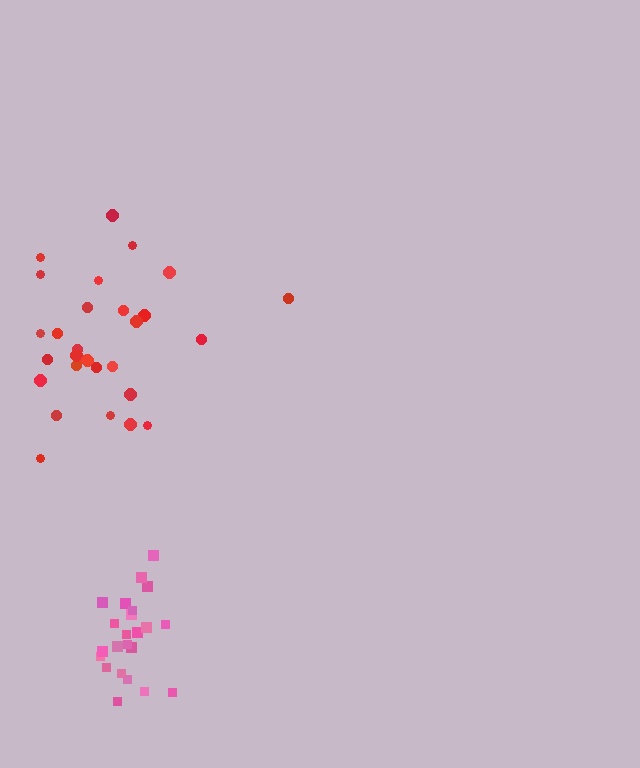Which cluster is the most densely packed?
Pink.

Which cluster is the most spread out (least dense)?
Red.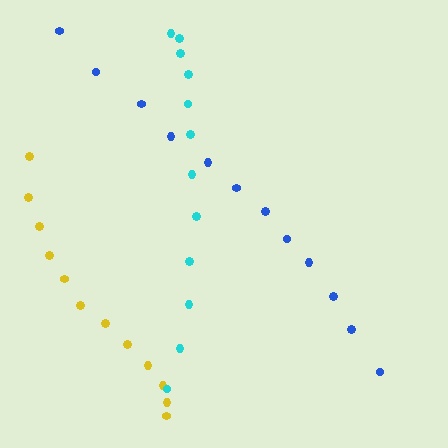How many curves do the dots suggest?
There are 3 distinct paths.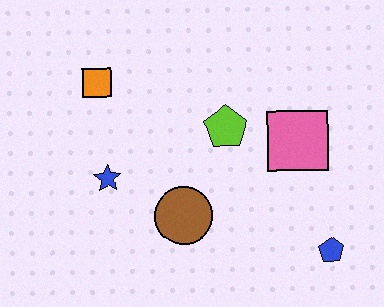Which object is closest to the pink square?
The lime pentagon is closest to the pink square.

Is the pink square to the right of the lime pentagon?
Yes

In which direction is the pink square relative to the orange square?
The pink square is to the right of the orange square.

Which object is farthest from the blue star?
The blue pentagon is farthest from the blue star.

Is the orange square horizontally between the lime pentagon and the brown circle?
No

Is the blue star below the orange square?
Yes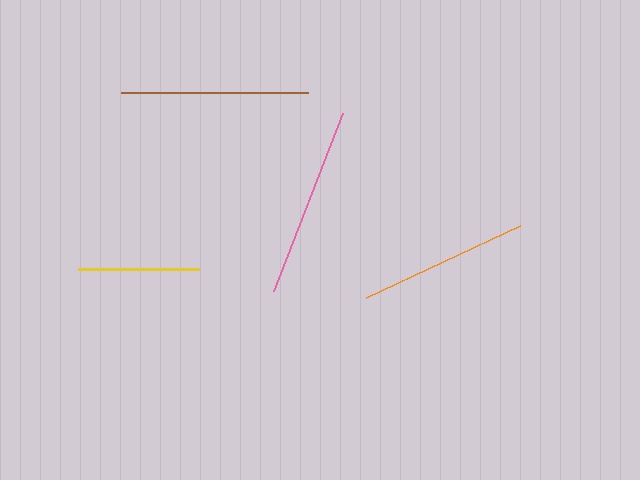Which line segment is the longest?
The pink line is the longest at approximately 191 pixels.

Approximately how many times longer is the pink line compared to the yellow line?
The pink line is approximately 1.6 times the length of the yellow line.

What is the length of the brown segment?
The brown segment is approximately 188 pixels long.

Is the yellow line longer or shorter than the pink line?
The pink line is longer than the yellow line.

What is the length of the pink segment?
The pink segment is approximately 191 pixels long.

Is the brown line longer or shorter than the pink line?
The pink line is longer than the brown line.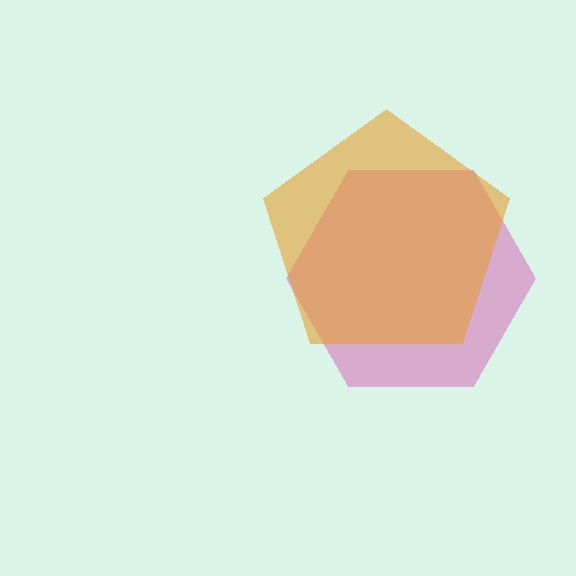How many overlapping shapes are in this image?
There are 2 overlapping shapes in the image.